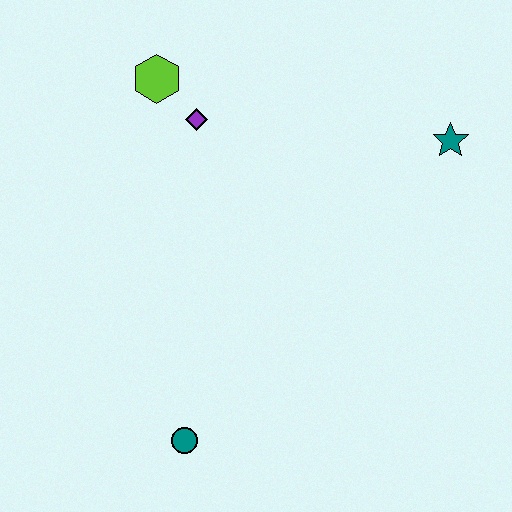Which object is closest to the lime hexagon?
The purple diamond is closest to the lime hexagon.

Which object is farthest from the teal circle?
The teal star is farthest from the teal circle.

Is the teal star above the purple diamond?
No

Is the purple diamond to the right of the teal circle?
Yes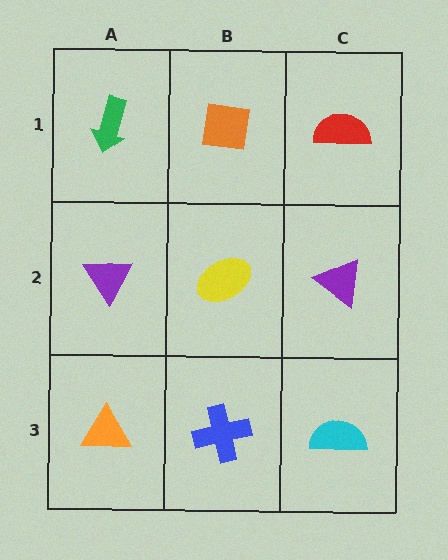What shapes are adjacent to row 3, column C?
A purple triangle (row 2, column C), a blue cross (row 3, column B).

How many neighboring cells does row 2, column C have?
3.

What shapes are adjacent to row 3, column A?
A purple triangle (row 2, column A), a blue cross (row 3, column B).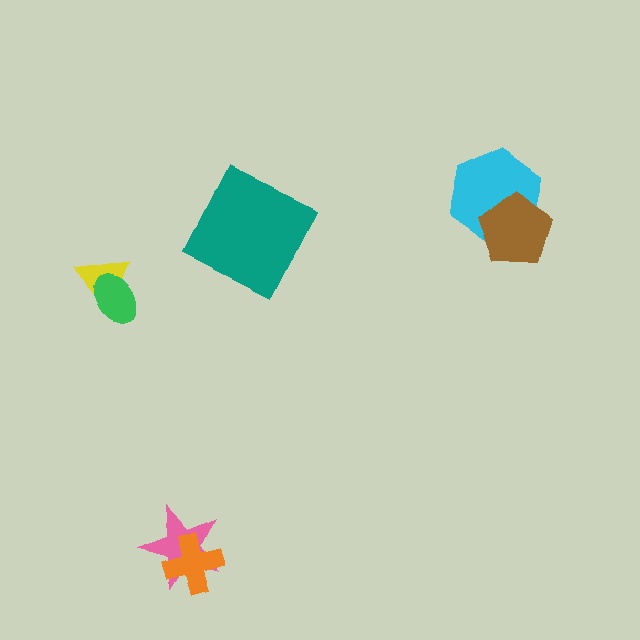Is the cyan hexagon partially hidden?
Yes, it is partially covered by another shape.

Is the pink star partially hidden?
Yes, it is partially covered by another shape.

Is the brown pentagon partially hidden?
No, no other shape covers it.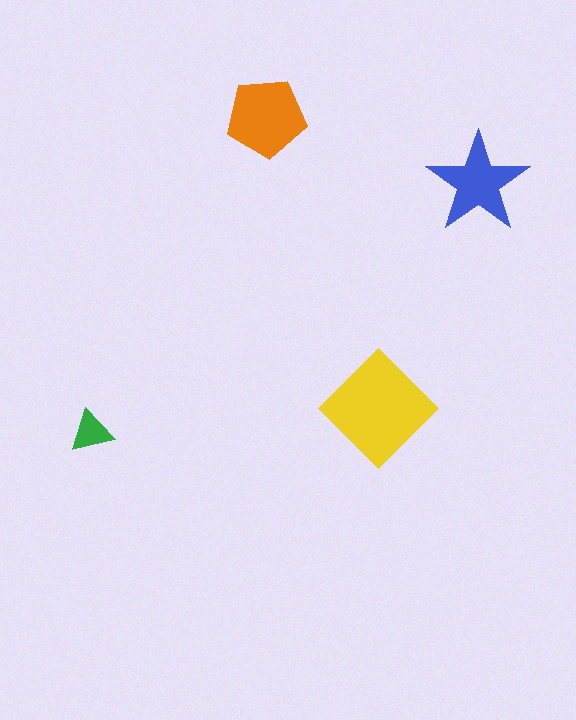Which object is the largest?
The yellow diamond.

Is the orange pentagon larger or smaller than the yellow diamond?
Smaller.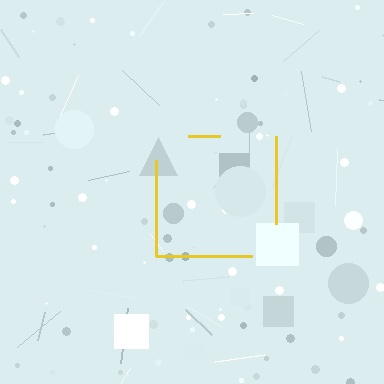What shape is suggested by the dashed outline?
The dashed outline suggests a square.